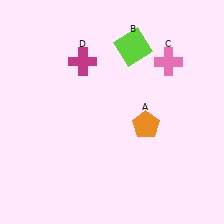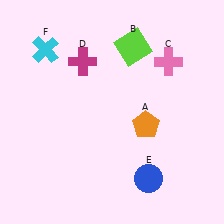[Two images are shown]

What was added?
A blue circle (E), a cyan cross (F) were added in Image 2.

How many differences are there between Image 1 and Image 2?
There are 2 differences between the two images.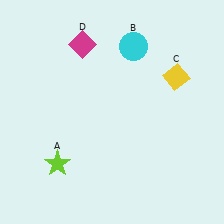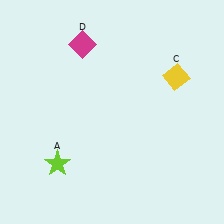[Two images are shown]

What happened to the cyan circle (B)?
The cyan circle (B) was removed in Image 2. It was in the top-right area of Image 1.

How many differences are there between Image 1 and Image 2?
There is 1 difference between the two images.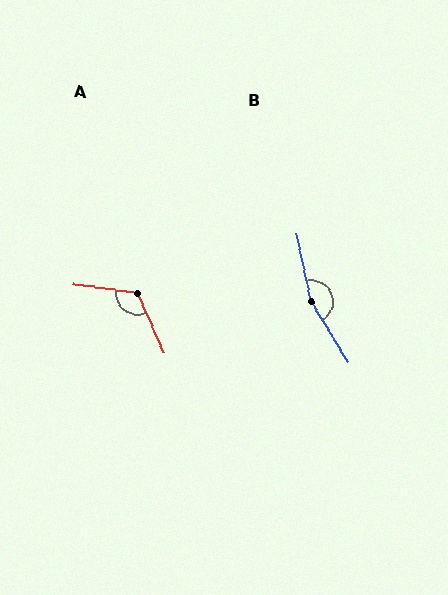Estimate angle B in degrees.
Approximately 160 degrees.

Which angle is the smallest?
A, at approximately 122 degrees.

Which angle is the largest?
B, at approximately 160 degrees.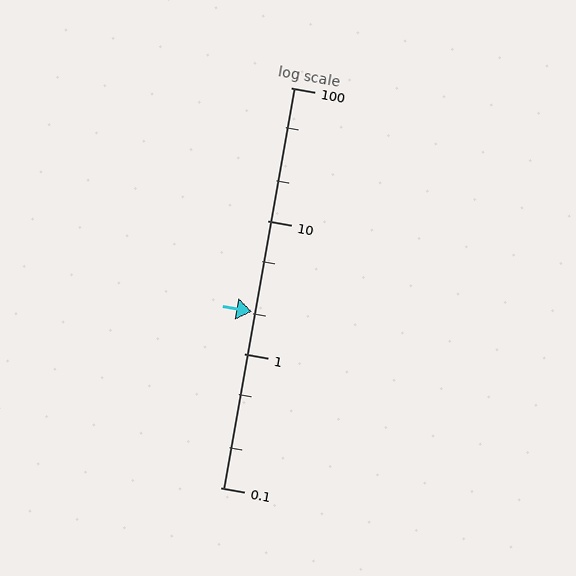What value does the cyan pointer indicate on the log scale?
The pointer indicates approximately 2.1.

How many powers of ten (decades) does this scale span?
The scale spans 3 decades, from 0.1 to 100.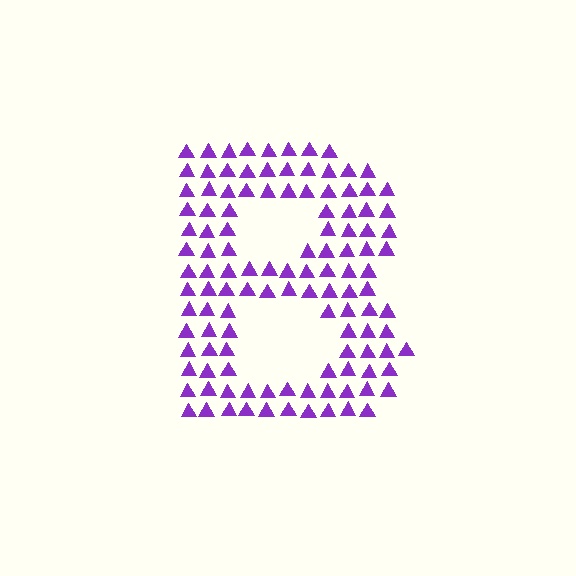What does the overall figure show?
The overall figure shows the letter B.